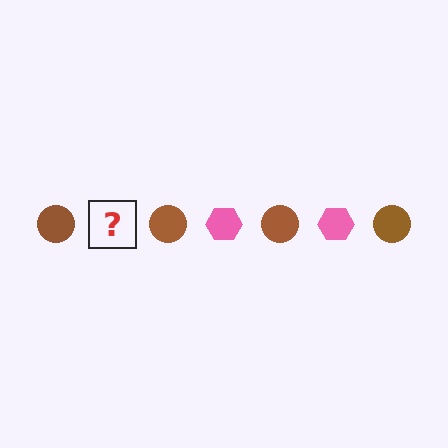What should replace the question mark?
The question mark should be replaced with a pink hexagon.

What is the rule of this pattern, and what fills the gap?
The rule is that the pattern alternates between brown circle and pink hexagon. The gap should be filled with a pink hexagon.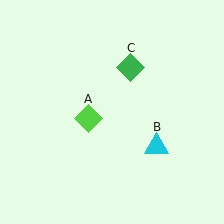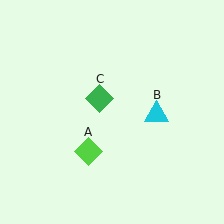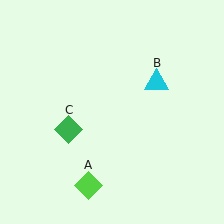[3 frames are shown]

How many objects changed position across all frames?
3 objects changed position: lime diamond (object A), cyan triangle (object B), green diamond (object C).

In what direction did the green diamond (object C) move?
The green diamond (object C) moved down and to the left.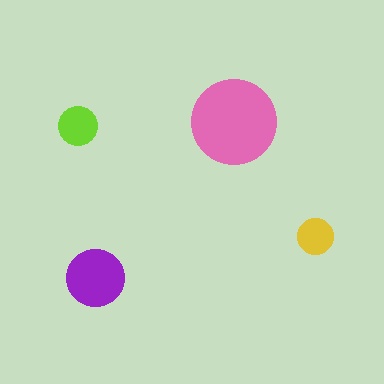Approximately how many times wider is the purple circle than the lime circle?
About 1.5 times wider.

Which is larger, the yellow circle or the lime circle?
The lime one.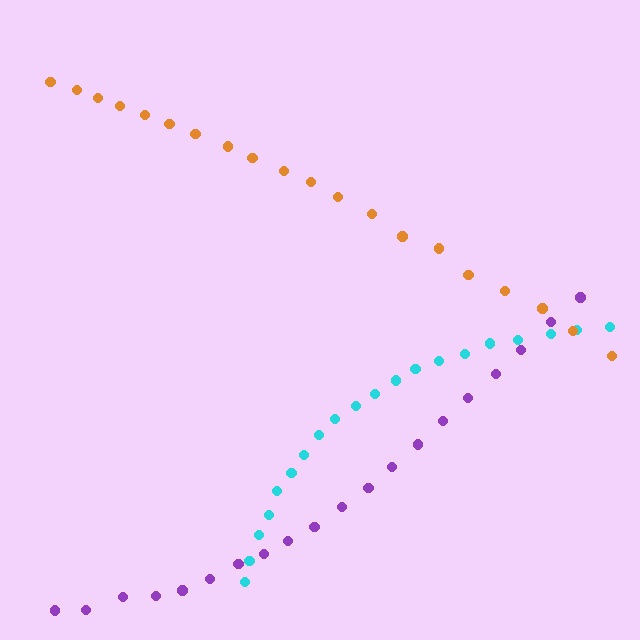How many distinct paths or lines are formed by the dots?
There are 3 distinct paths.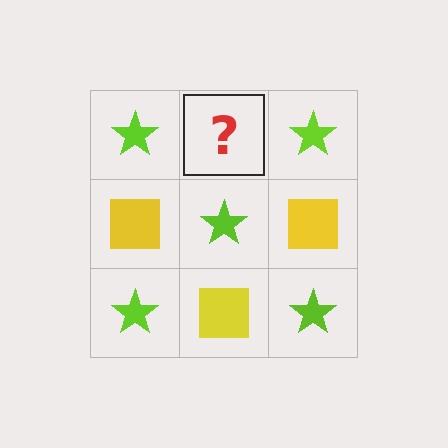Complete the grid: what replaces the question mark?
The question mark should be replaced with a yellow square.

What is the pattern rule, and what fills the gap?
The rule is that it alternates lime star and yellow square in a checkerboard pattern. The gap should be filled with a yellow square.